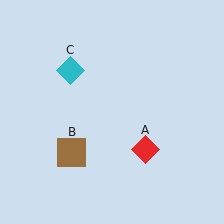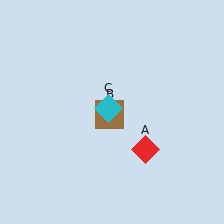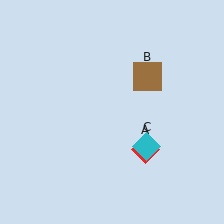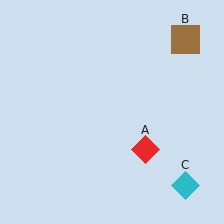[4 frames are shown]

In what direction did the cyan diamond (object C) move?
The cyan diamond (object C) moved down and to the right.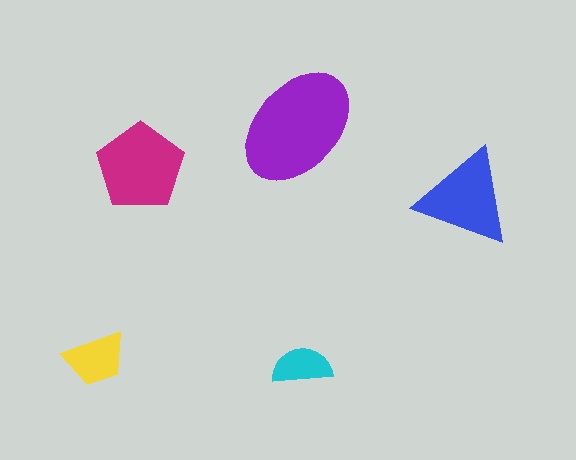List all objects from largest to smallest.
The purple ellipse, the magenta pentagon, the blue triangle, the yellow trapezoid, the cyan semicircle.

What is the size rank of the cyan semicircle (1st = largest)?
5th.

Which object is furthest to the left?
The yellow trapezoid is leftmost.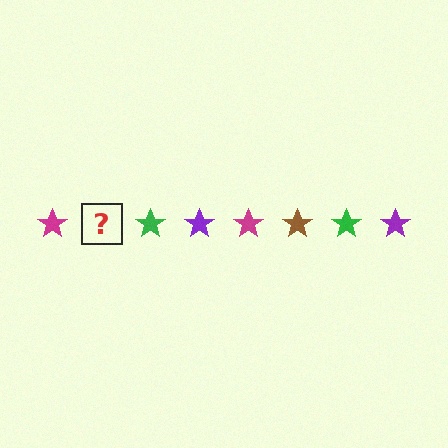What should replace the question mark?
The question mark should be replaced with a brown star.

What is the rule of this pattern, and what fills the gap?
The rule is that the pattern cycles through magenta, brown, green, purple stars. The gap should be filled with a brown star.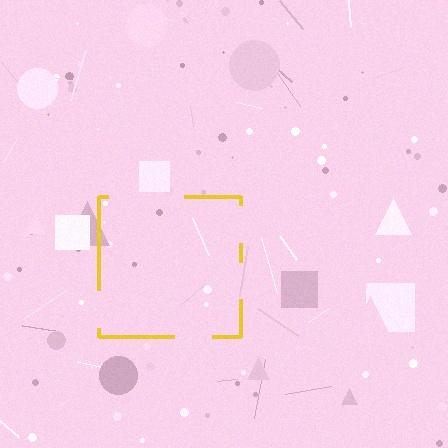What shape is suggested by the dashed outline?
The dashed outline suggests a square.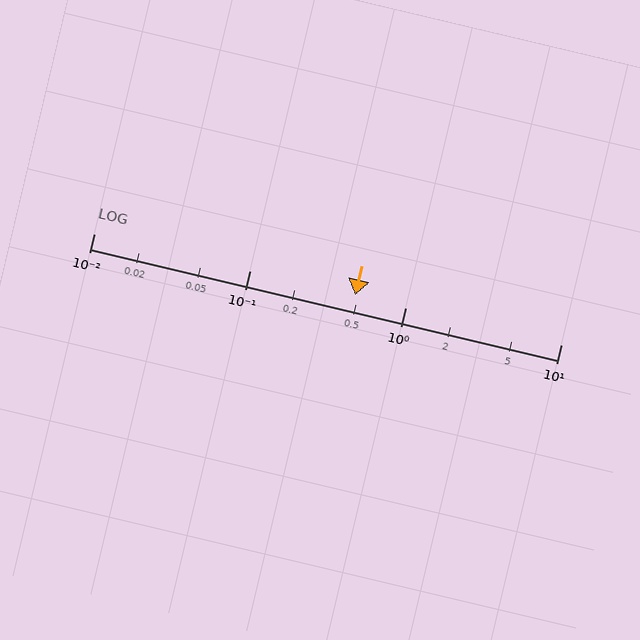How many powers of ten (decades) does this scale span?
The scale spans 3 decades, from 0.01 to 10.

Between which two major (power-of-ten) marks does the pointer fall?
The pointer is between 0.1 and 1.